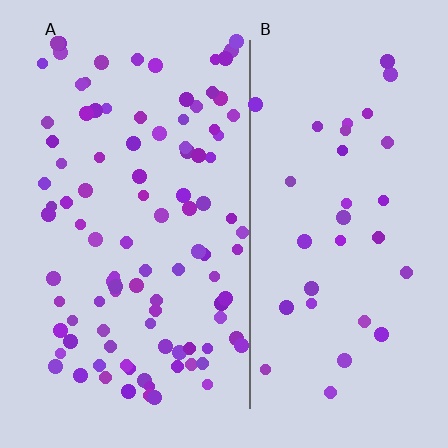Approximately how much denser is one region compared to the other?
Approximately 3.0× — region A over region B.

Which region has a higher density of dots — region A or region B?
A (the left).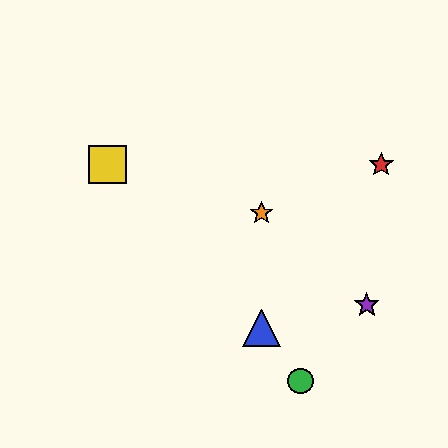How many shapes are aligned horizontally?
2 shapes (the red star, the yellow square) are aligned horizontally.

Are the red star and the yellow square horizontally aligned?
Yes, both are at y≈165.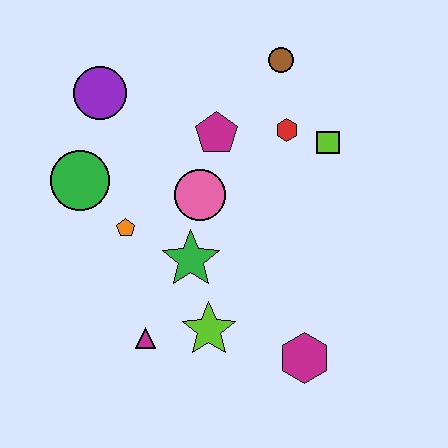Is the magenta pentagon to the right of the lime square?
No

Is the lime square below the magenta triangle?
No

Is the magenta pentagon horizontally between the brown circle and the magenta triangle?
Yes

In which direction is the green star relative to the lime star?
The green star is above the lime star.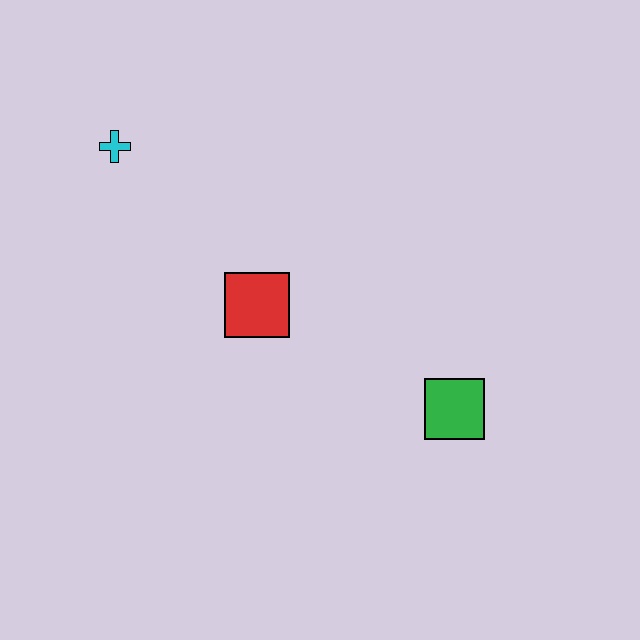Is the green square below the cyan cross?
Yes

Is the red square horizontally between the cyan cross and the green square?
Yes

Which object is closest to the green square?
The red square is closest to the green square.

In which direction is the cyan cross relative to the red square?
The cyan cross is above the red square.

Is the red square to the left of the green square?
Yes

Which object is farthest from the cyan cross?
The green square is farthest from the cyan cross.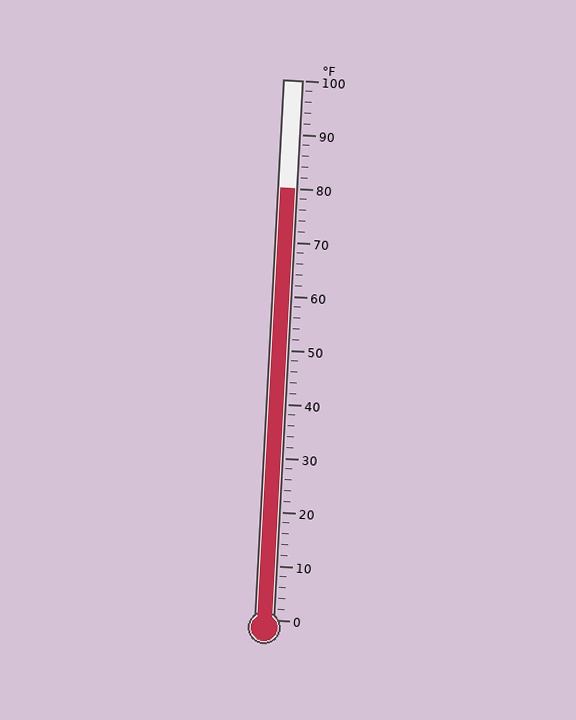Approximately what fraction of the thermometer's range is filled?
The thermometer is filled to approximately 80% of its range.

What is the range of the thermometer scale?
The thermometer scale ranges from 0°F to 100°F.